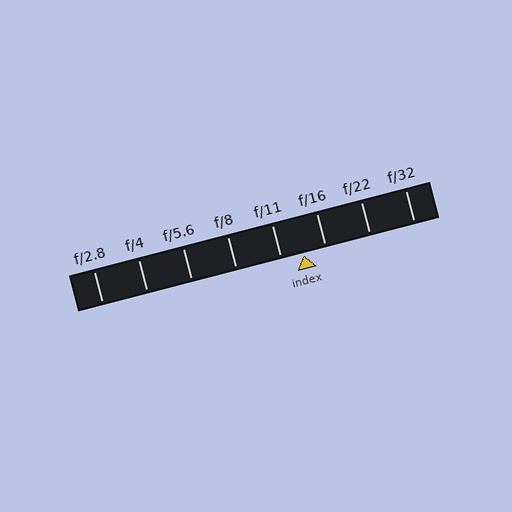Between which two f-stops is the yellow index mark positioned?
The index mark is between f/11 and f/16.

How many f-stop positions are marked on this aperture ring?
There are 8 f-stop positions marked.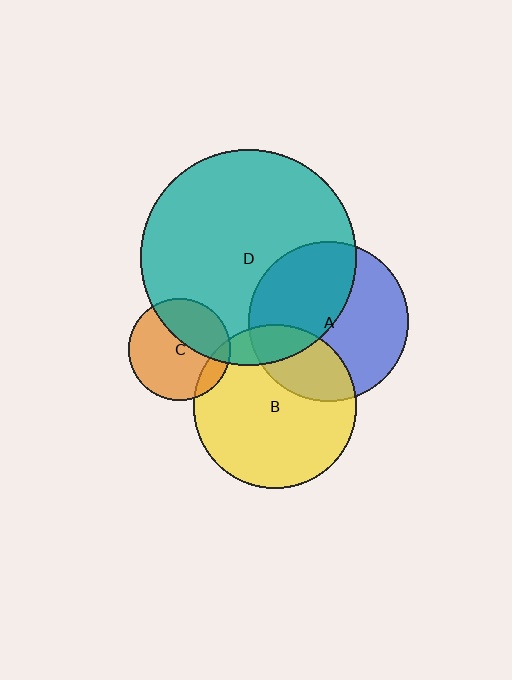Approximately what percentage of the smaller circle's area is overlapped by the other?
Approximately 15%.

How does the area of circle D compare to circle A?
Approximately 1.8 times.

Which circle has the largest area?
Circle D (teal).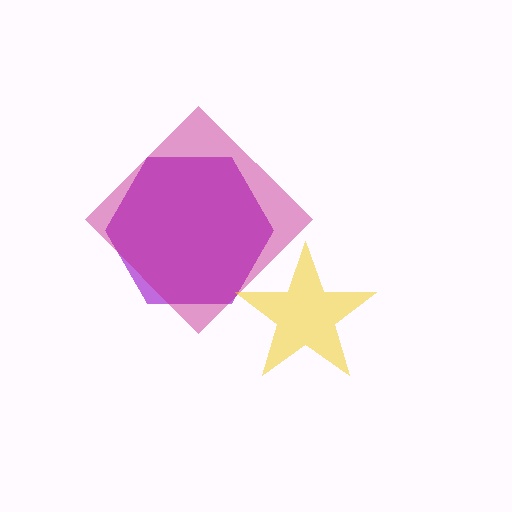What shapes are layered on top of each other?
The layered shapes are: a purple hexagon, a magenta diamond, a yellow star.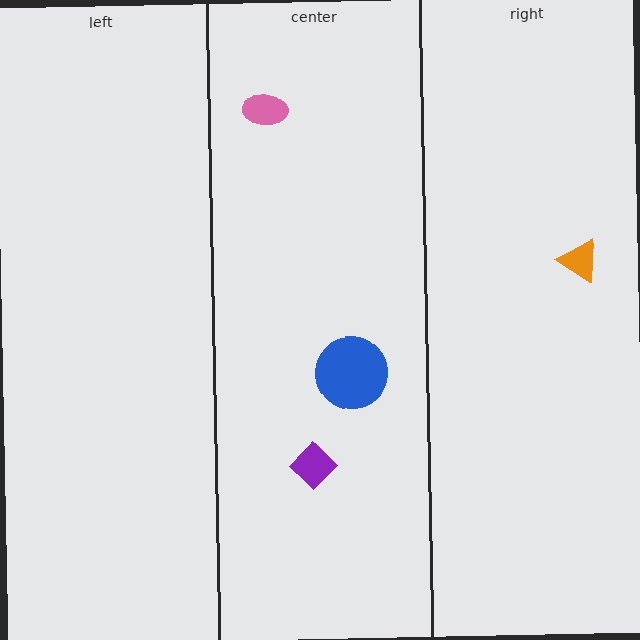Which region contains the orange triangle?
The right region.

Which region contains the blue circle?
The center region.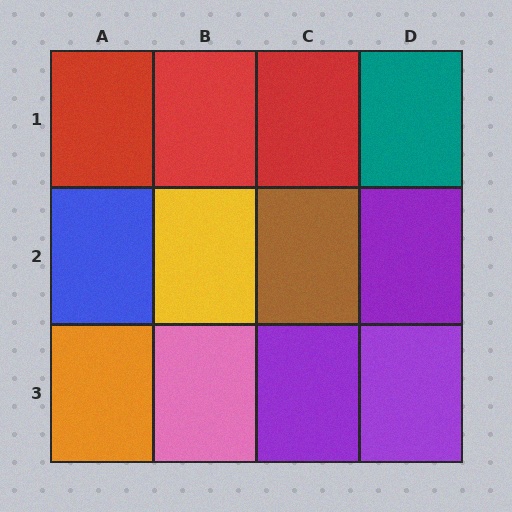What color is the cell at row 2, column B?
Yellow.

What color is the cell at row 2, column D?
Purple.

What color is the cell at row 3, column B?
Pink.